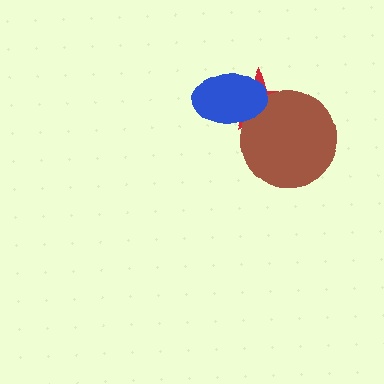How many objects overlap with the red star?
2 objects overlap with the red star.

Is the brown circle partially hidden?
Yes, it is partially covered by another shape.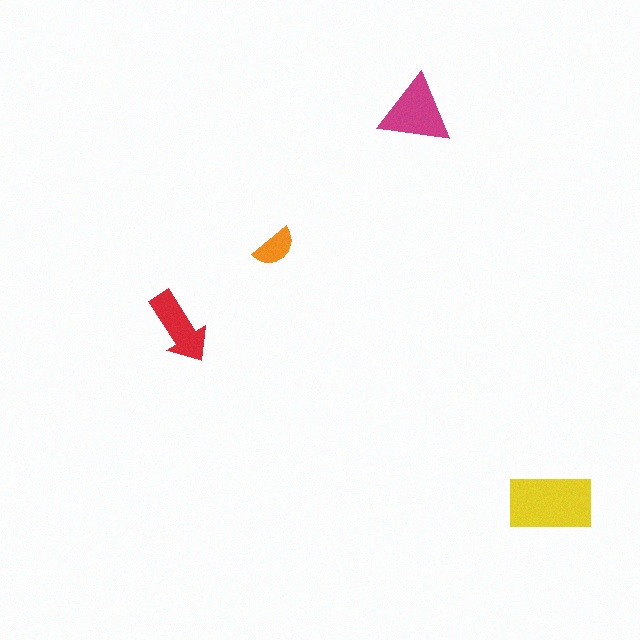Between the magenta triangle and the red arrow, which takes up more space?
The magenta triangle.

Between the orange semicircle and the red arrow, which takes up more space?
The red arrow.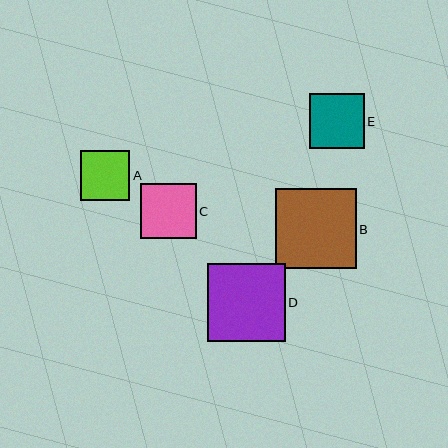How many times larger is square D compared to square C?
Square D is approximately 1.4 times the size of square C.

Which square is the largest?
Square B is the largest with a size of approximately 81 pixels.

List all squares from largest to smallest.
From largest to smallest: B, D, C, E, A.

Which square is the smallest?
Square A is the smallest with a size of approximately 49 pixels.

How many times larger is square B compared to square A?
Square B is approximately 1.6 times the size of square A.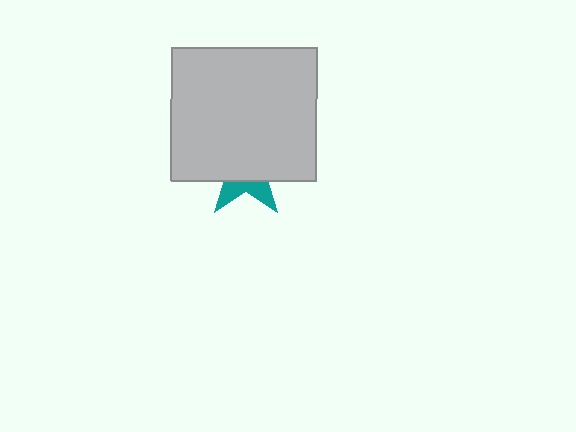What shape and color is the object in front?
The object in front is a light gray rectangle.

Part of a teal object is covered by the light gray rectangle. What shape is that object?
It is a star.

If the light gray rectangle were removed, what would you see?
You would see the complete teal star.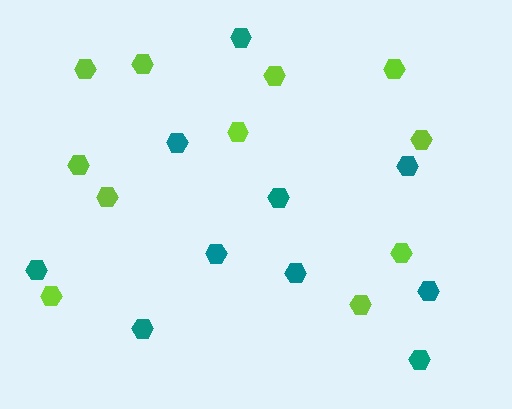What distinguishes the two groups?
There are 2 groups: one group of lime hexagons (11) and one group of teal hexagons (10).